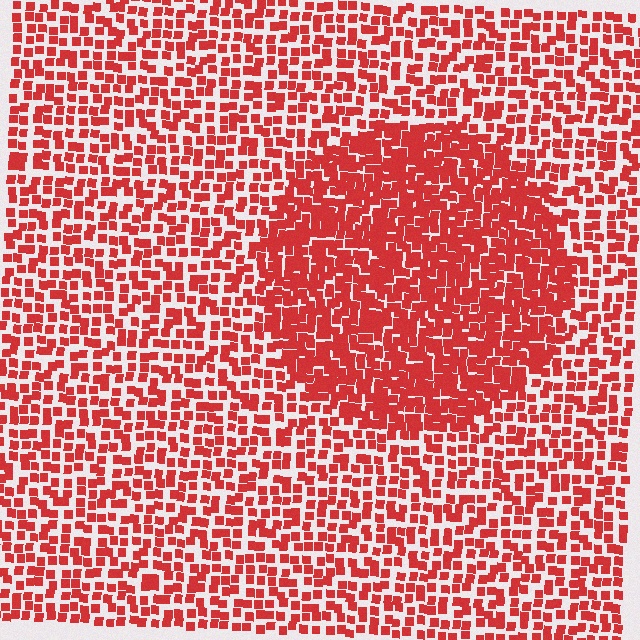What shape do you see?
I see a circle.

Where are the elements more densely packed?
The elements are more densely packed inside the circle boundary.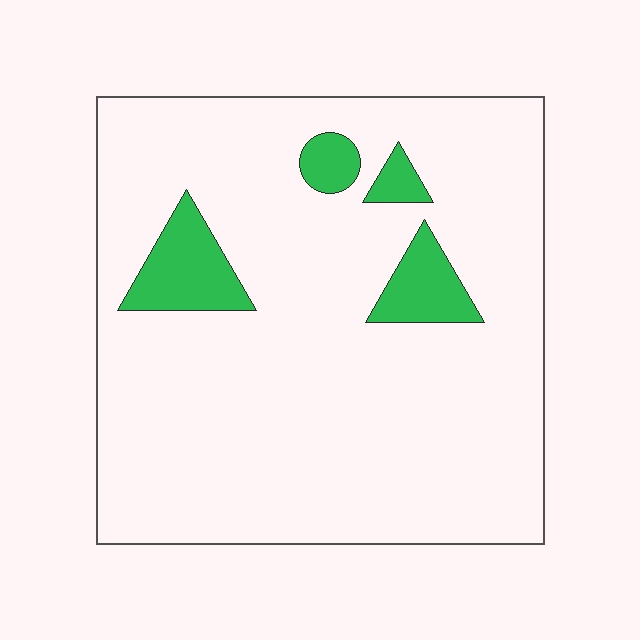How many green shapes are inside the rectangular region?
4.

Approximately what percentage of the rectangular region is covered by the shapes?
Approximately 10%.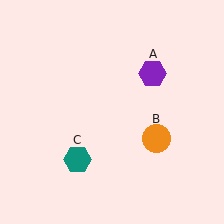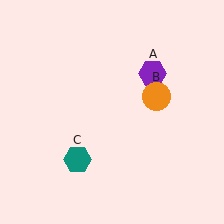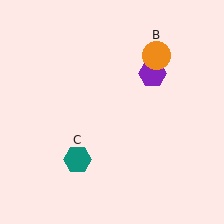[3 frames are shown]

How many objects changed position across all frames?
1 object changed position: orange circle (object B).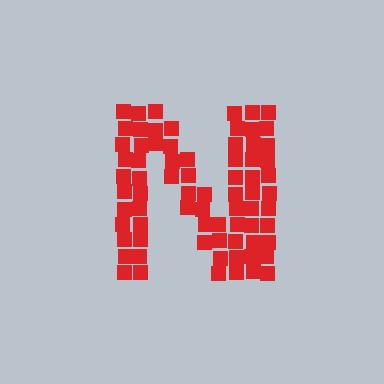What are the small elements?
The small elements are squares.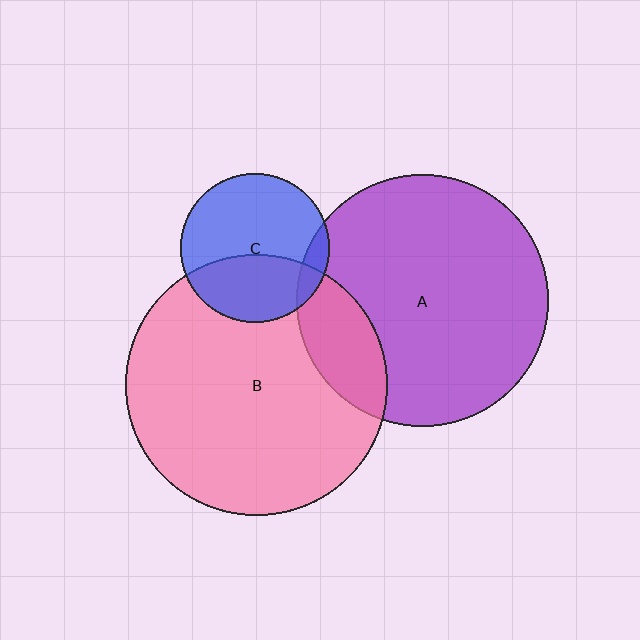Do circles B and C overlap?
Yes.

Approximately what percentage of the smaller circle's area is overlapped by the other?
Approximately 40%.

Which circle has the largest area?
Circle B (pink).